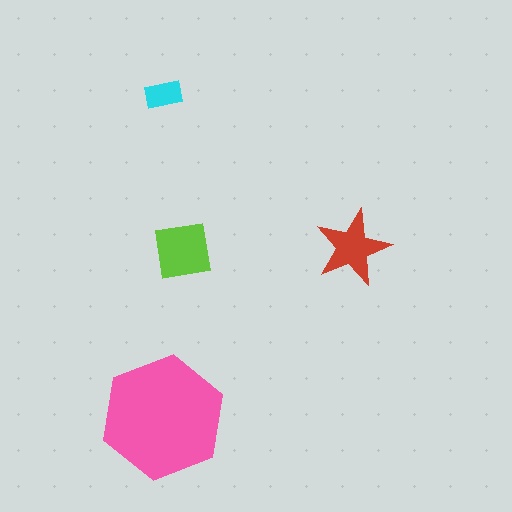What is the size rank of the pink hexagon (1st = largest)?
1st.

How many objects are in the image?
There are 4 objects in the image.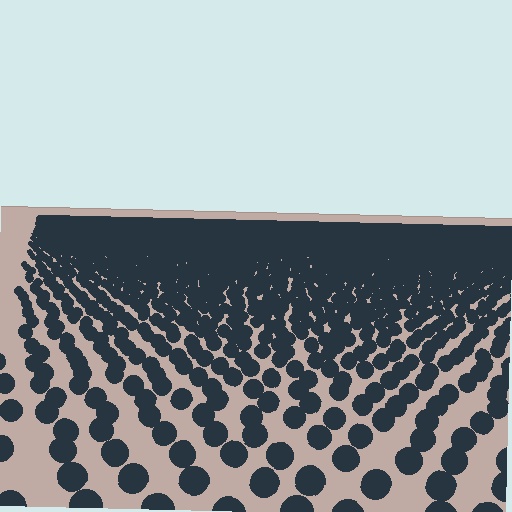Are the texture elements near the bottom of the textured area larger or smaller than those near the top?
Larger. Near the bottom, elements are closer to the viewer and appear at a bigger on-screen size.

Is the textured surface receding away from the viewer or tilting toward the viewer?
The surface is receding away from the viewer. Texture elements get smaller and denser toward the top.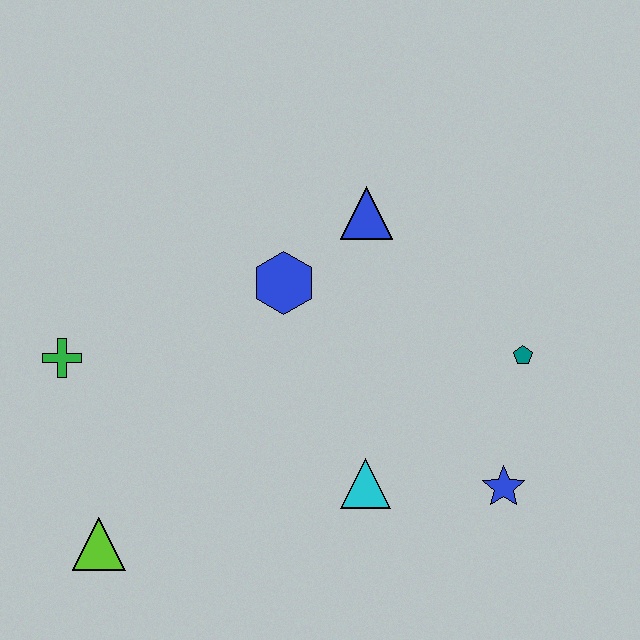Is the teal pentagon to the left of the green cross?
No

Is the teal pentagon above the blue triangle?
No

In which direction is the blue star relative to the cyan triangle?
The blue star is to the right of the cyan triangle.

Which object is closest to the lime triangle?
The green cross is closest to the lime triangle.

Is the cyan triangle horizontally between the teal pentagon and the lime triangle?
Yes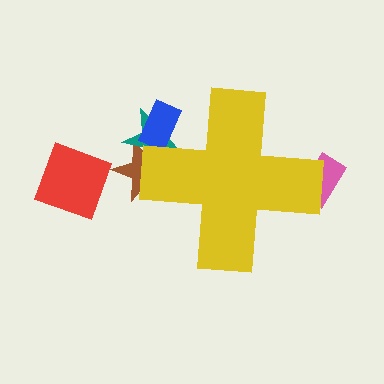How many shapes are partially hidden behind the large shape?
4 shapes are partially hidden.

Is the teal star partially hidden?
Yes, the teal star is partially hidden behind the yellow cross.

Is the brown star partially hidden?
Yes, the brown star is partially hidden behind the yellow cross.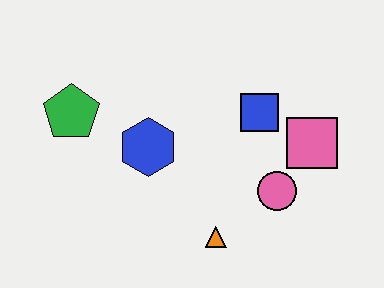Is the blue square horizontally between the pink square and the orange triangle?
Yes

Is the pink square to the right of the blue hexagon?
Yes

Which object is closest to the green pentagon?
The blue hexagon is closest to the green pentagon.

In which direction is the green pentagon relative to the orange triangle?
The green pentagon is to the left of the orange triangle.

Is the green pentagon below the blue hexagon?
No